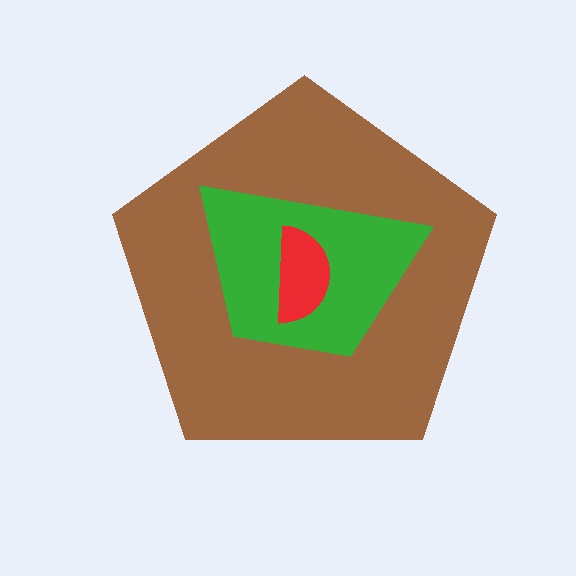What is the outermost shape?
The brown pentagon.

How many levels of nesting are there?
3.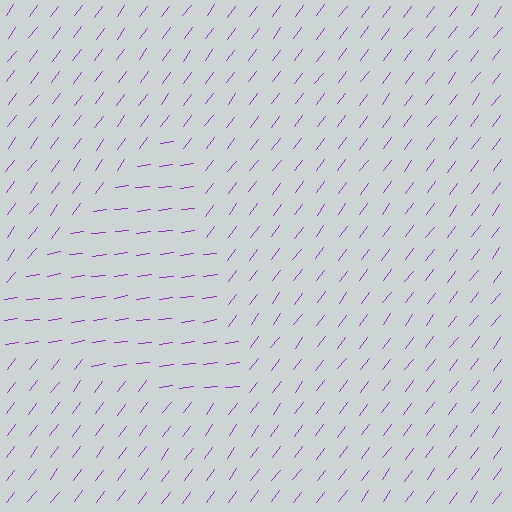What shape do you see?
I see a triangle.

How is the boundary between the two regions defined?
The boundary is defined purely by a change in line orientation (approximately 45 degrees difference). All lines are the same color and thickness.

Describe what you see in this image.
The image is filled with small purple line segments. A triangle region in the image has lines oriented differently from the surrounding lines, creating a visible texture boundary.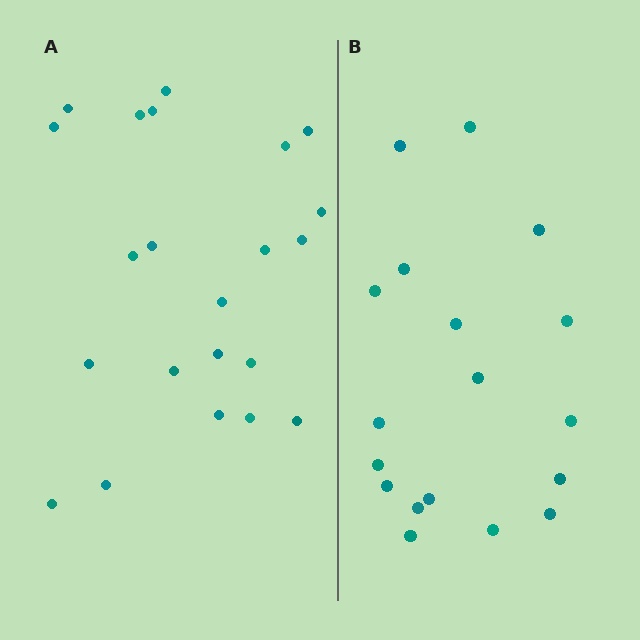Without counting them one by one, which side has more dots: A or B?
Region A (the left region) has more dots.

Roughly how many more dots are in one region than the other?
Region A has about 4 more dots than region B.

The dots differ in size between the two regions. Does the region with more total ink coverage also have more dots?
No. Region B has more total ink coverage because its dots are larger, but region A actually contains more individual dots. Total area can be misleading — the number of items is what matters here.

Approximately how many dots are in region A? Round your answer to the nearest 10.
About 20 dots. (The exact count is 22, which rounds to 20.)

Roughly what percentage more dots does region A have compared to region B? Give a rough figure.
About 20% more.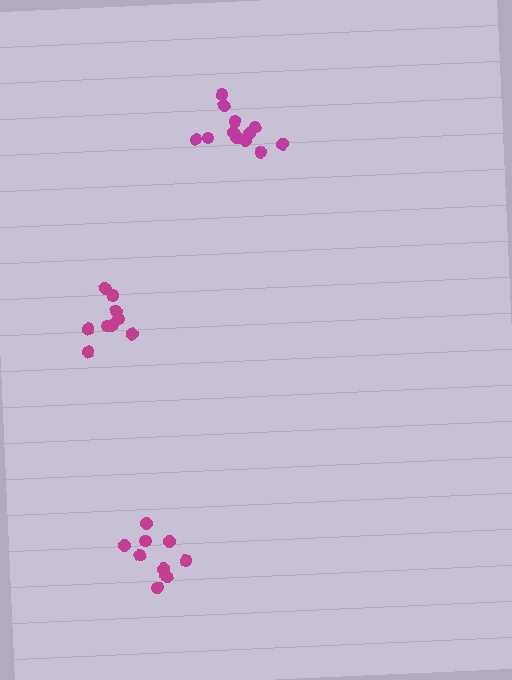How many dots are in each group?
Group 1: 10 dots, Group 2: 12 dots, Group 3: 10 dots (32 total).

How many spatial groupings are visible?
There are 3 spatial groupings.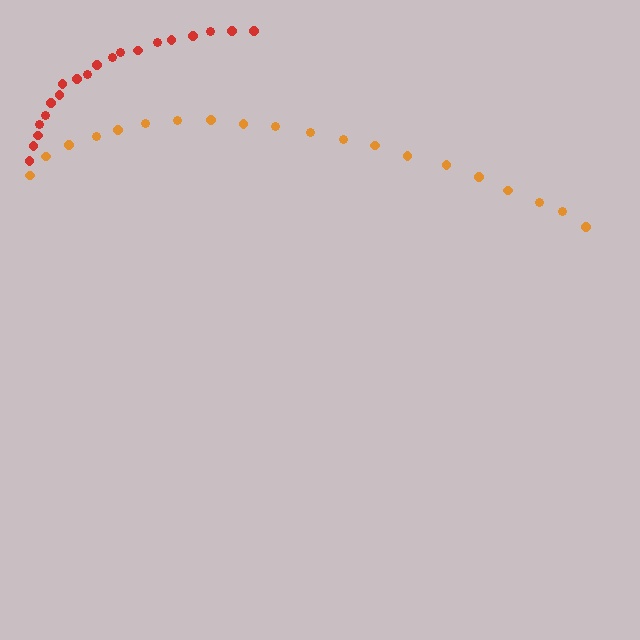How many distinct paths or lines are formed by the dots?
There are 2 distinct paths.